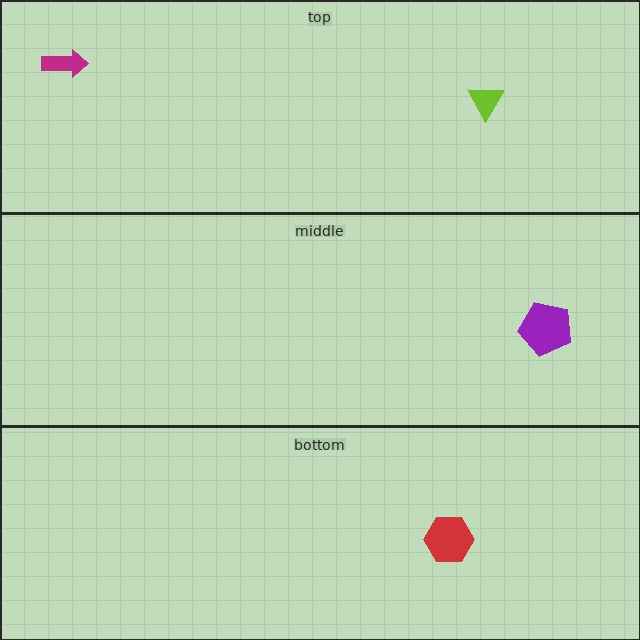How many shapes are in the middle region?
1.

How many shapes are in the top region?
2.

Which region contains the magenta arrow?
The top region.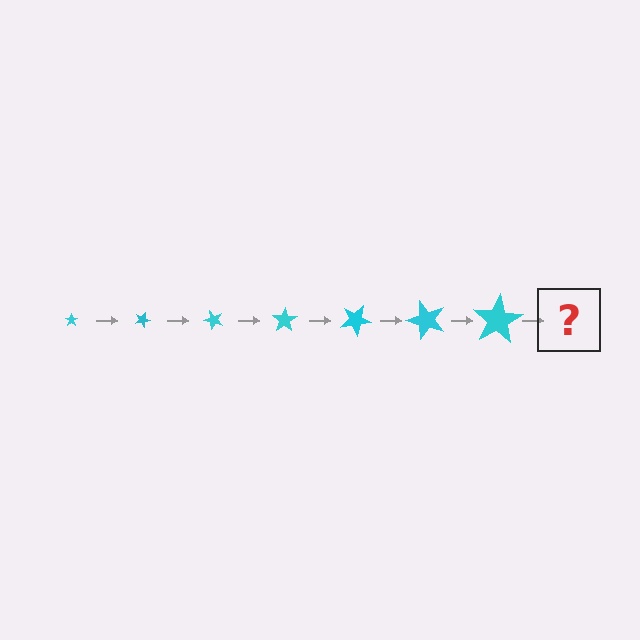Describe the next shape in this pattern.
It should be a star, larger than the previous one and rotated 175 degrees from the start.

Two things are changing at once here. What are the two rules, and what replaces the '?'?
The two rules are that the star grows larger each step and it rotates 25 degrees each step. The '?' should be a star, larger than the previous one and rotated 175 degrees from the start.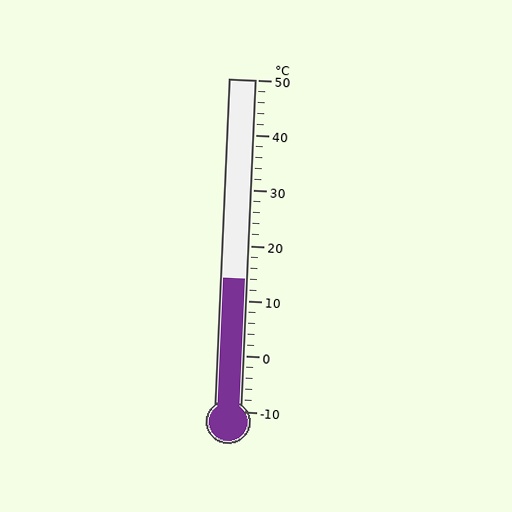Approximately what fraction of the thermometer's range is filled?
The thermometer is filled to approximately 40% of its range.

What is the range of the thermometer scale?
The thermometer scale ranges from -10°C to 50°C.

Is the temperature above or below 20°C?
The temperature is below 20°C.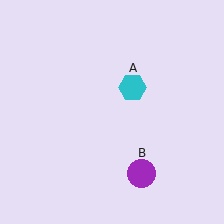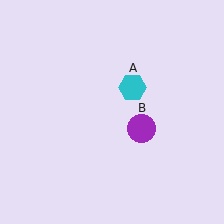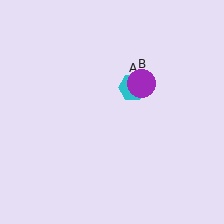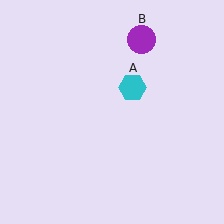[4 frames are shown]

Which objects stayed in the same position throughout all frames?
Cyan hexagon (object A) remained stationary.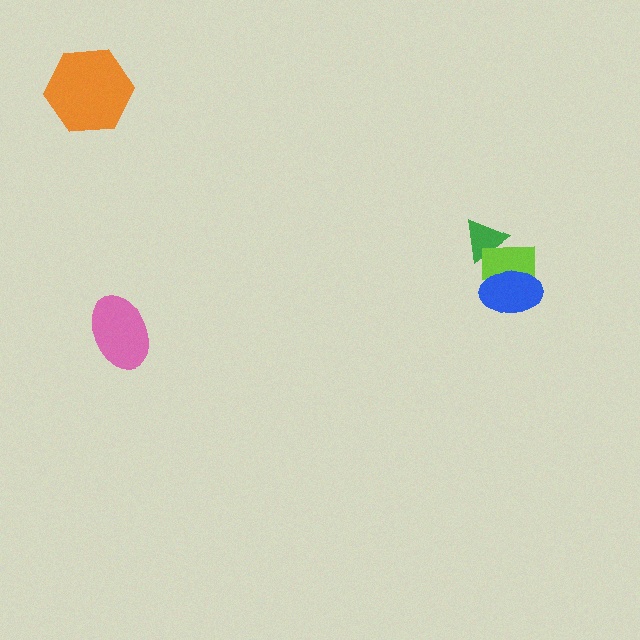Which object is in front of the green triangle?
The lime rectangle is in front of the green triangle.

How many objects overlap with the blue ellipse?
1 object overlaps with the blue ellipse.